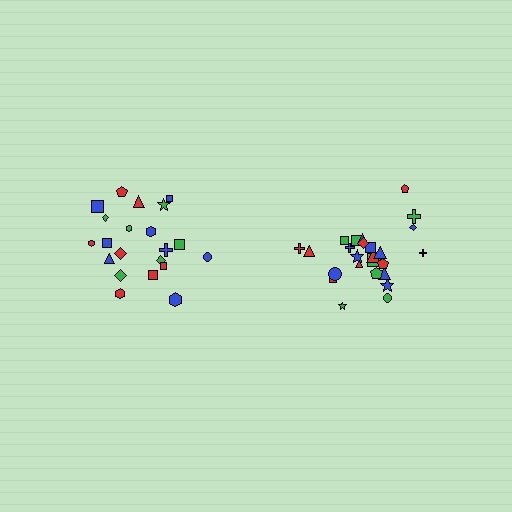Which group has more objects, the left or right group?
The right group.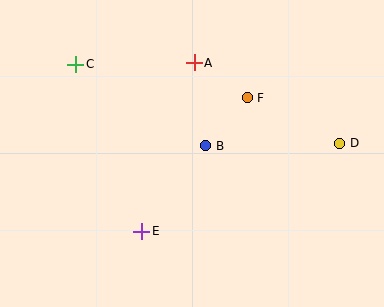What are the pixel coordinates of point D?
Point D is at (340, 143).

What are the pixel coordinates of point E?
Point E is at (142, 231).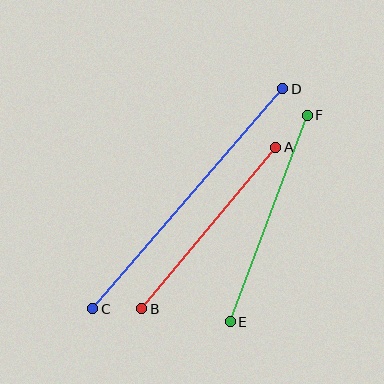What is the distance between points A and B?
The distance is approximately 210 pixels.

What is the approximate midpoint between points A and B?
The midpoint is at approximately (209, 228) pixels.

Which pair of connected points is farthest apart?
Points C and D are farthest apart.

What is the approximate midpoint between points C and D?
The midpoint is at approximately (188, 199) pixels.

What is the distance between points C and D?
The distance is approximately 291 pixels.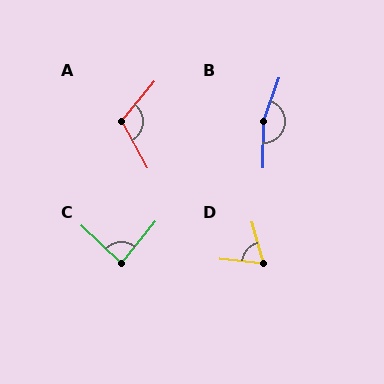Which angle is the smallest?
D, at approximately 68 degrees.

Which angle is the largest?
B, at approximately 161 degrees.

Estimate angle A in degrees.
Approximately 112 degrees.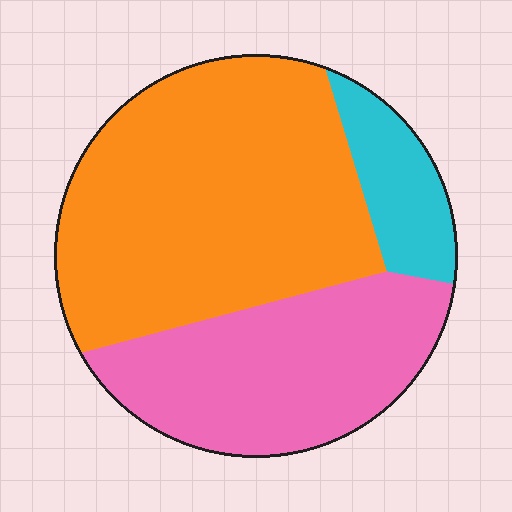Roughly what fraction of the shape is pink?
Pink takes up about one third (1/3) of the shape.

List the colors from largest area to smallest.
From largest to smallest: orange, pink, cyan.